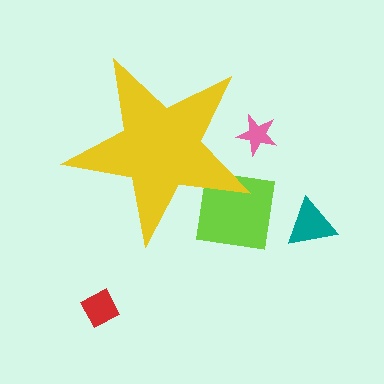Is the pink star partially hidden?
Yes, the pink star is partially hidden behind the yellow star.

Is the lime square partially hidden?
Yes, the lime square is partially hidden behind the yellow star.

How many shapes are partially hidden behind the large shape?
2 shapes are partially hidden.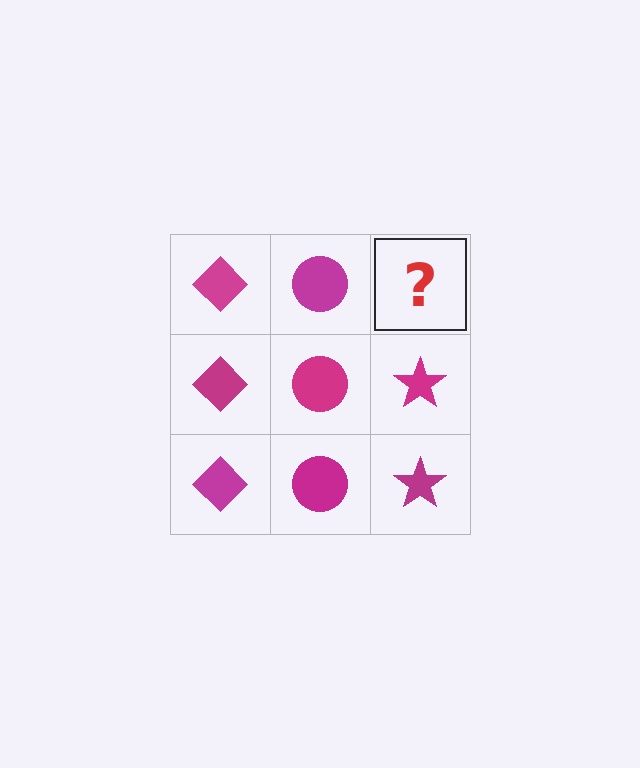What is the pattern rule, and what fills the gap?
The rule is that each column has a consistent shape. The gap should be filled with a magenta star.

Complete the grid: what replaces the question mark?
The question mark should be replaced with a magenta star.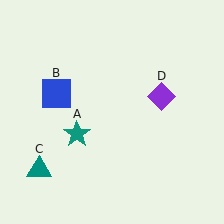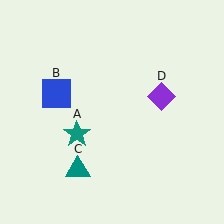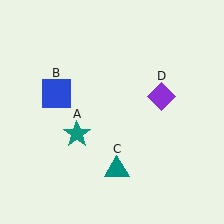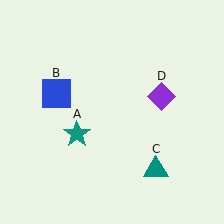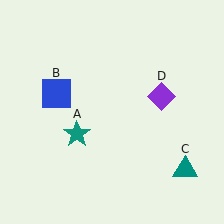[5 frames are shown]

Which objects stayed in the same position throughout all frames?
Teal star (object A) and blue square (object B) and purple diamond (object D) remained stationary.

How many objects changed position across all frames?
1 object changed position: teal triangle (object C).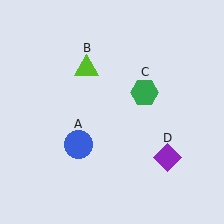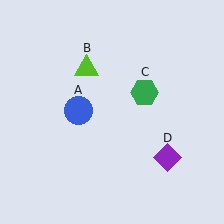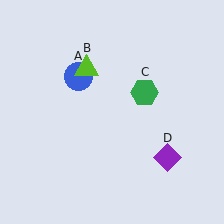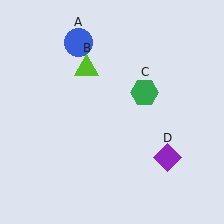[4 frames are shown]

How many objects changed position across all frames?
1 object changed position: blue circle (object A).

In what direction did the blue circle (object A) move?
The blue circle (object A) moved up.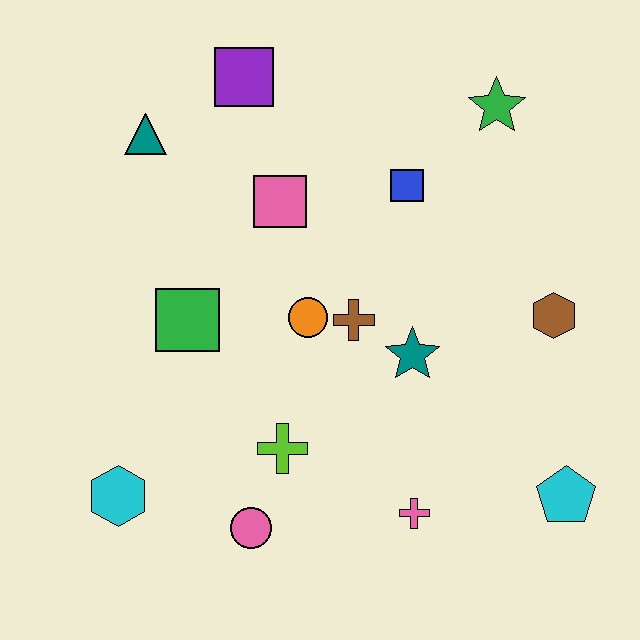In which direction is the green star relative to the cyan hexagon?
The green star is above the cyan hexagon.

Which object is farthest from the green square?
The cyan pentagon is farthest from the green square.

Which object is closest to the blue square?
The green star is closest to the blue square.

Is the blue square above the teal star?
Yes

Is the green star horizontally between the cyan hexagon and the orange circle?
No